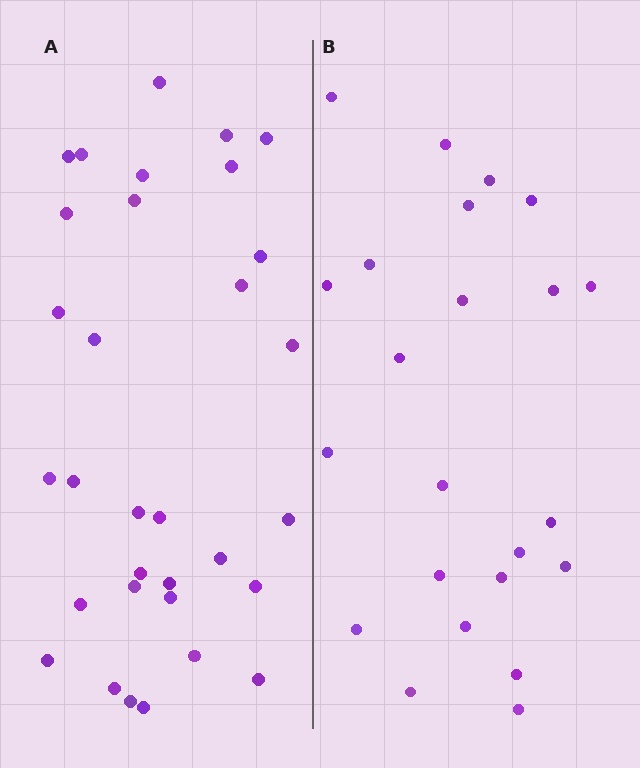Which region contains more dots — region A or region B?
Region A (the left region) has more dots.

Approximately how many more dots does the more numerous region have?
Region A has roughly 8 or so more dots than region B.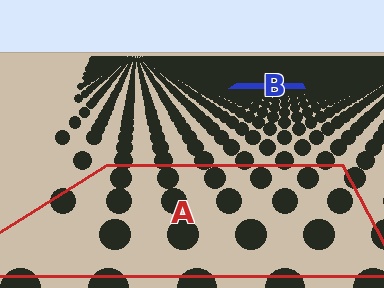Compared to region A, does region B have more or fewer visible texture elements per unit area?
Region B has more texture elements per unit area — they are packed more densely because it is farther away.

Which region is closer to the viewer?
Region A is closer. The texture elements there are larger and more spread out.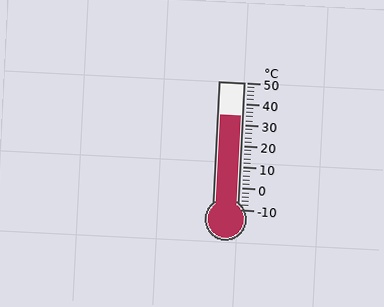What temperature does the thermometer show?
The thermometer shows approximately 34°C.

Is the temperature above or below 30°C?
The temperature is above 30°C.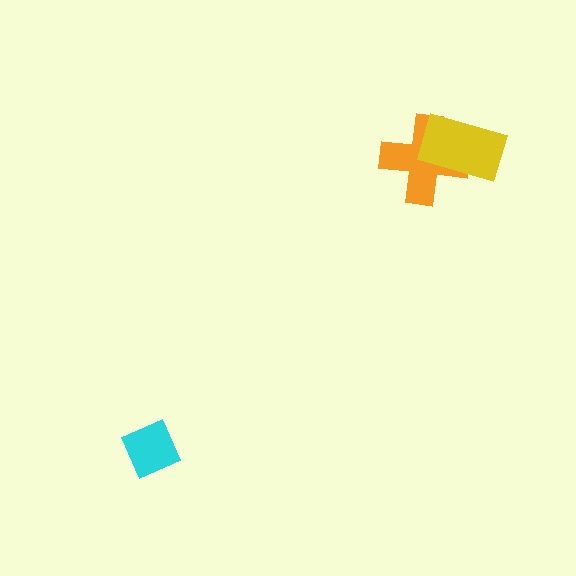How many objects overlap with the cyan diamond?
0 objects overlap with the cyan diamond.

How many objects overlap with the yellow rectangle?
1 object overlaps with the yellow rectangle.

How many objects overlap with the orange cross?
1 object overlaps with the orange cross.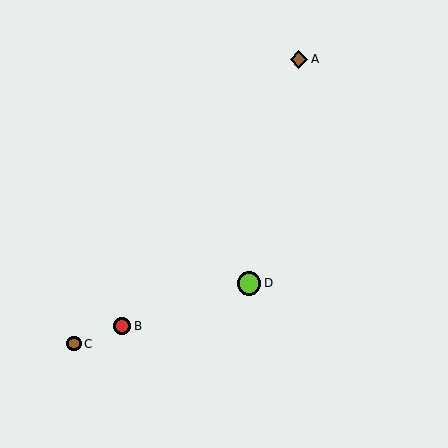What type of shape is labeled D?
Shape D is a lime circle.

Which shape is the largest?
The lime circle (labeled D) is the largest.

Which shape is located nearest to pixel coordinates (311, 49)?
The brown diamond (labeled A) at (299, 59) is nearest to that location.